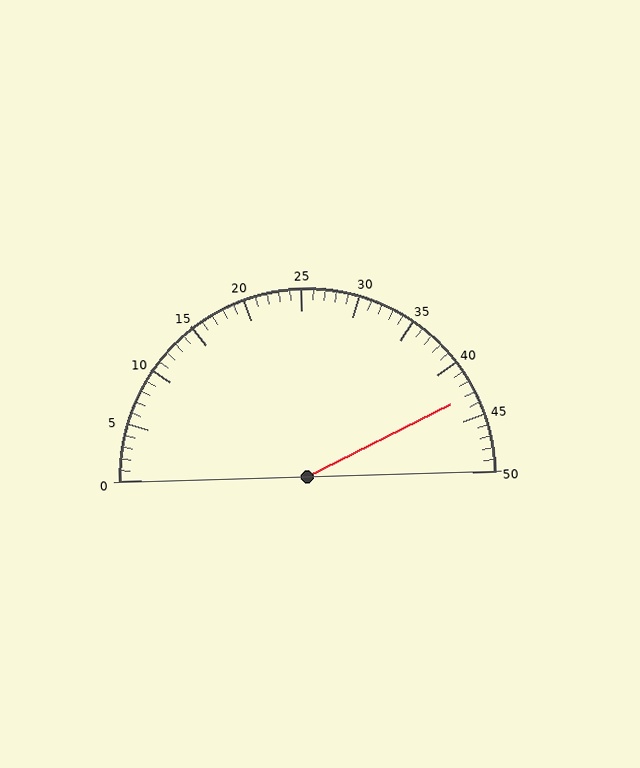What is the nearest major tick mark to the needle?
The nearest major tick mark is 45.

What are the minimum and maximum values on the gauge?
The gauge ranges from 0 to 50.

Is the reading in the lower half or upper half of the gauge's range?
The reading is in the upper half of the range (0 to 50).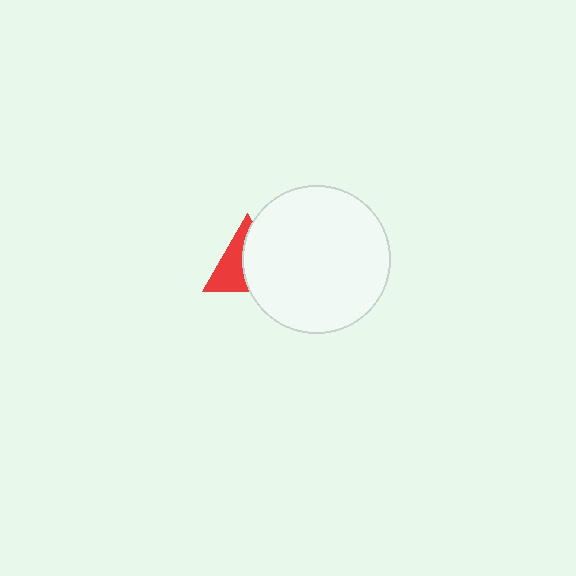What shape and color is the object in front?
The object in front is a white circle.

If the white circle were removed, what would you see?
You would see the complete red triangle.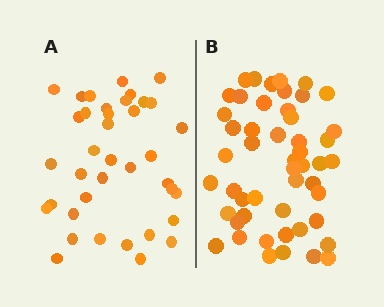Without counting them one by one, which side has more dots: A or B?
Region B (the right region) has more dots.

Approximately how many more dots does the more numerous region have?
Region B has roughly 12 or so more dots than region A.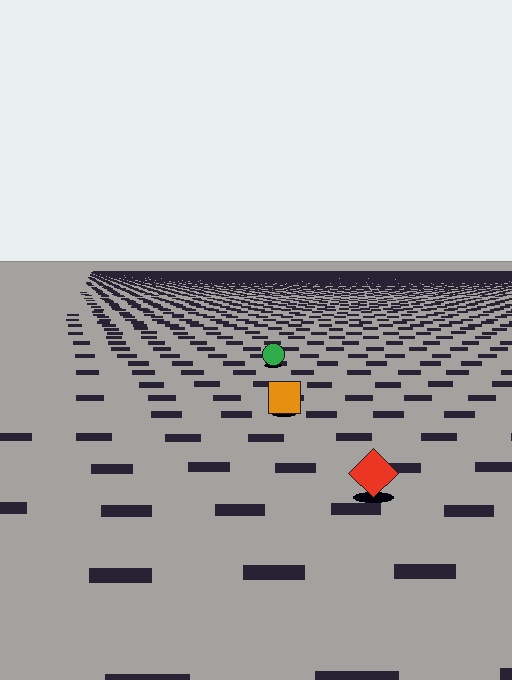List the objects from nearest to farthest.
From nearest to farthest: the red diamond, the orange square, the green circle.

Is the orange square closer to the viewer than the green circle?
Yes. The orange square is closer — you can tell from the texture gradient: the ground texture is coarser near it.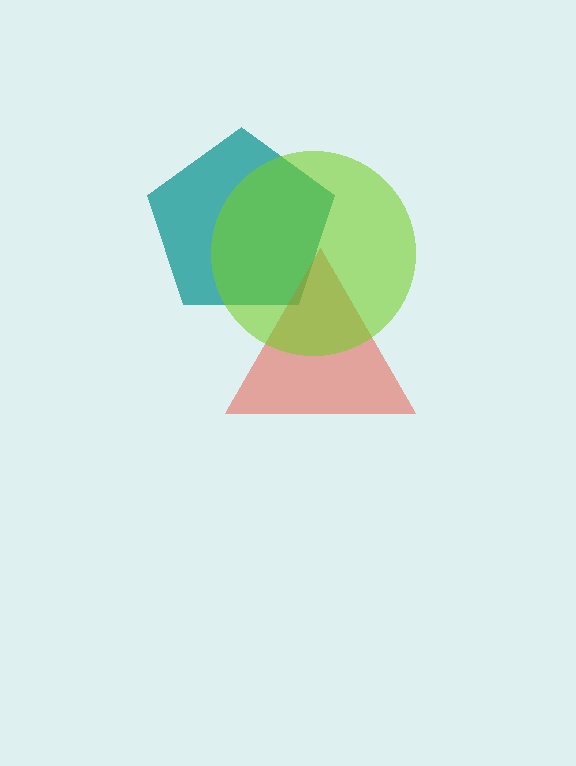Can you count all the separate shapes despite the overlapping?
Yes, there are 3 separate shapes.